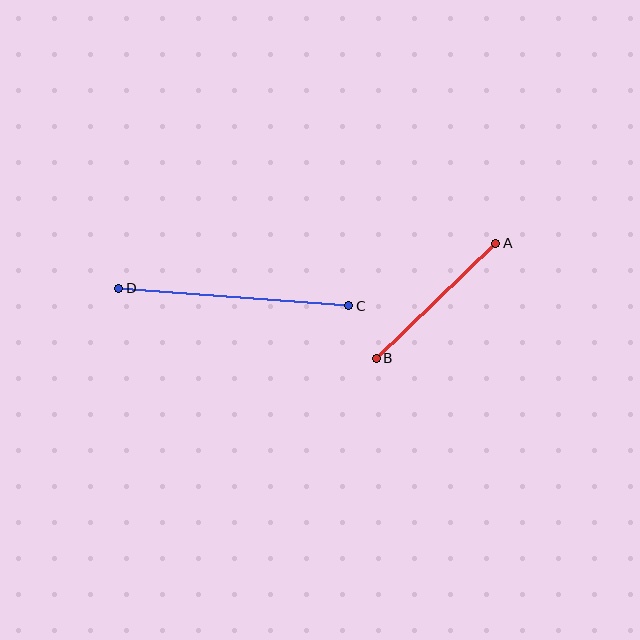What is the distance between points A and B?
The distance is approximately 166 pixels.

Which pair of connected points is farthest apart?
Points C and D are farthest apart.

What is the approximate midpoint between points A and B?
The midpoint is at approximately (436, 301) pixels.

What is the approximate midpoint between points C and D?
The midpoint is at approximately (234, 297) pixels.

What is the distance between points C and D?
The distance is approximately 231 pixels.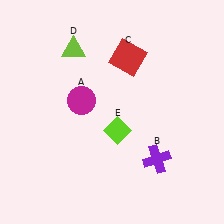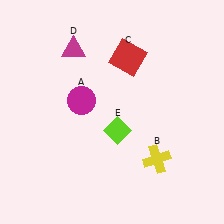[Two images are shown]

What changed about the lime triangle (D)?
In Image 1, D is lime. In Image 2, it changed to magenta.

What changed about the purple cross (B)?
In Image 1, B is purple. In Image 2, it changed to yellow.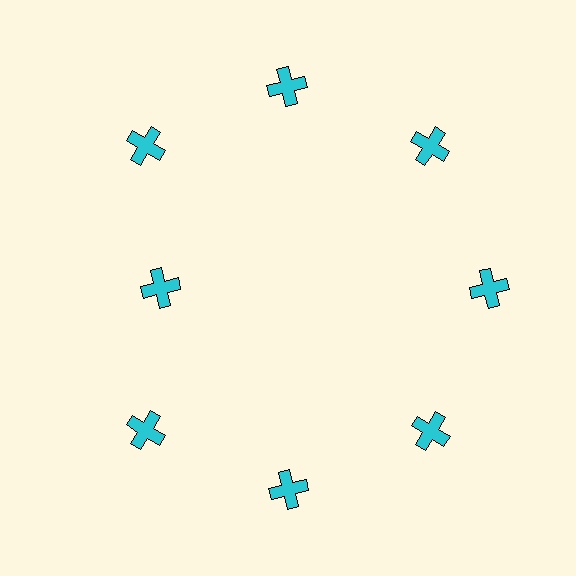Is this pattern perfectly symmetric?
No. The 8 cyan crosses are arranged in a ring, but one element near the 9 o'clock position is pulled inward toward the center, breaking the 8-fold rotational symmetry.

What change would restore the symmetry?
The symmetry would be restored by moving it outward, back onto the ring so that all 8 crosses sit at equal angles and equal distance from the center.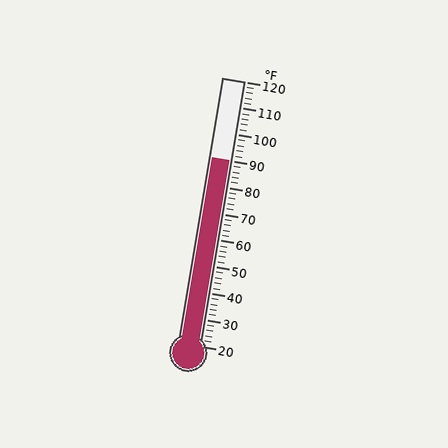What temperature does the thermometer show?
The thermometer shows approximately 90°F.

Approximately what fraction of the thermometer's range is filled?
The thermometer is filled to approximately 70% of its range.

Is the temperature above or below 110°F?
The temperature is below 110°F.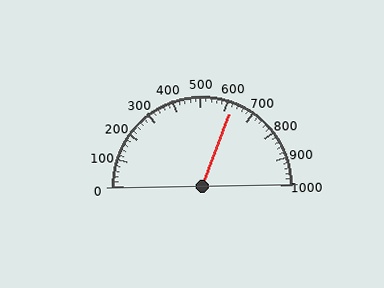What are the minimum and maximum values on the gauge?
The gauge ranges from 0 to 1000.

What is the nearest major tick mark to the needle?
The nearest major tick mark is 600.